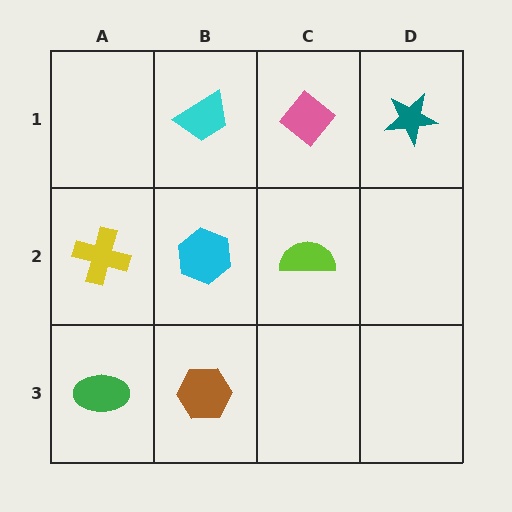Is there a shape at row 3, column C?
No, that cell is empty.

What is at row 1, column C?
A pink diamond.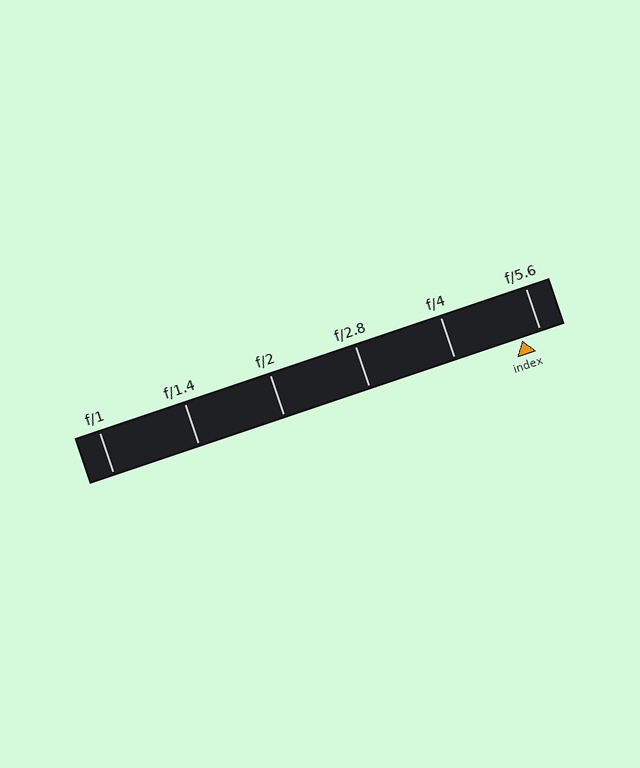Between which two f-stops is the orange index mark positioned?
The index mark is between f/4 and f/5.6.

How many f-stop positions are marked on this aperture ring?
There are 6 f-stop positions marked.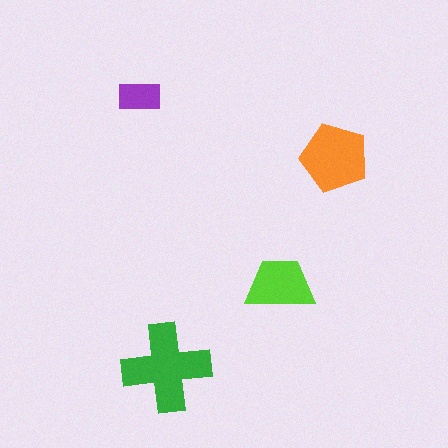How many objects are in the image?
There are 4 objects in the image.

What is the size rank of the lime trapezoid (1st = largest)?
3rd.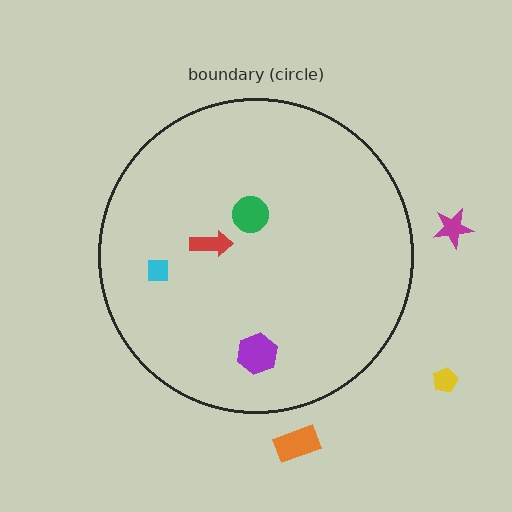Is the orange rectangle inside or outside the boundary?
Outside.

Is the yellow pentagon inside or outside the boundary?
Outside.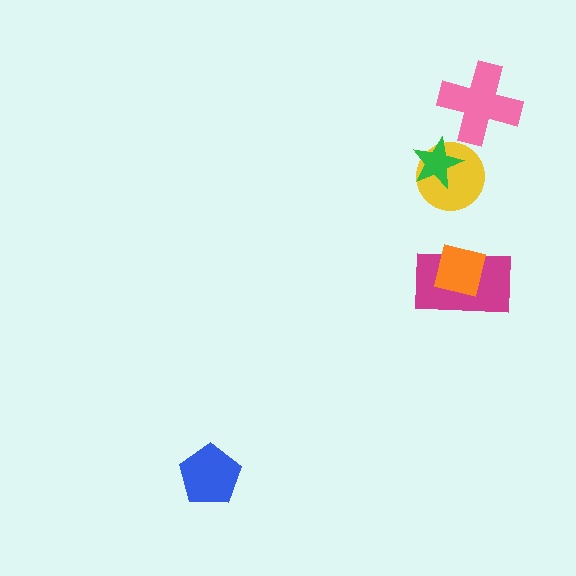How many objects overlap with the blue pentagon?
0 objects overlap with the blue pentagon.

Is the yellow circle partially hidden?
Yes, it is partially covered by another shape.